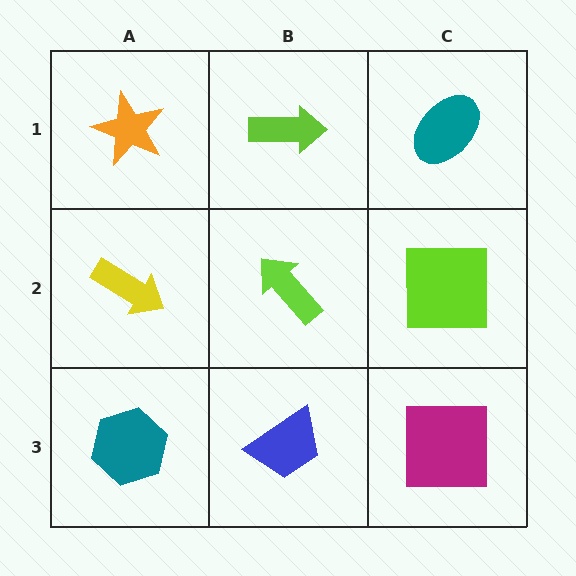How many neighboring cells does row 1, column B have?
3.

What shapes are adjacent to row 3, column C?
A lime square (row 2, column C), a blue trapezoid (row 3, column B).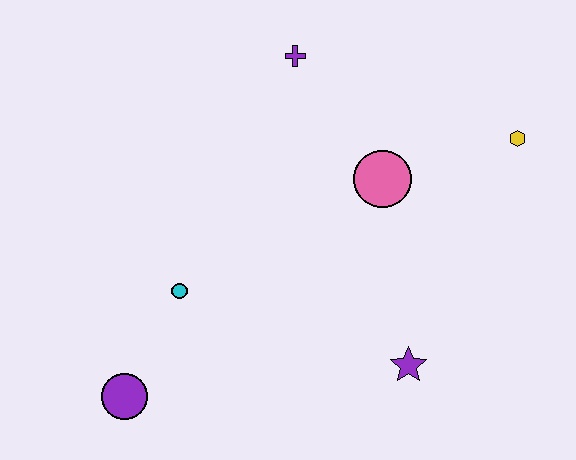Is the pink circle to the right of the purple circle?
Yes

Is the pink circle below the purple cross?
Yes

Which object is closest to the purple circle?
The cyan circle is closest to the purple circle.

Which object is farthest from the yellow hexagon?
The purple circle is farthest from the yellow hexagon.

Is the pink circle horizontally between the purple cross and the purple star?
Yes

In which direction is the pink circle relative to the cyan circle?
The pink circle is to the right of the cyan circle.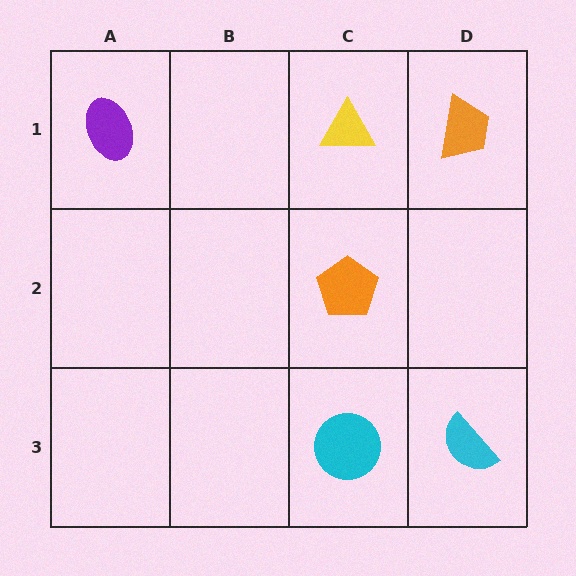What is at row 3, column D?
A cyan semicircle.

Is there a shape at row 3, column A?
No, that cell is empty.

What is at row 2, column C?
An orange pentagon.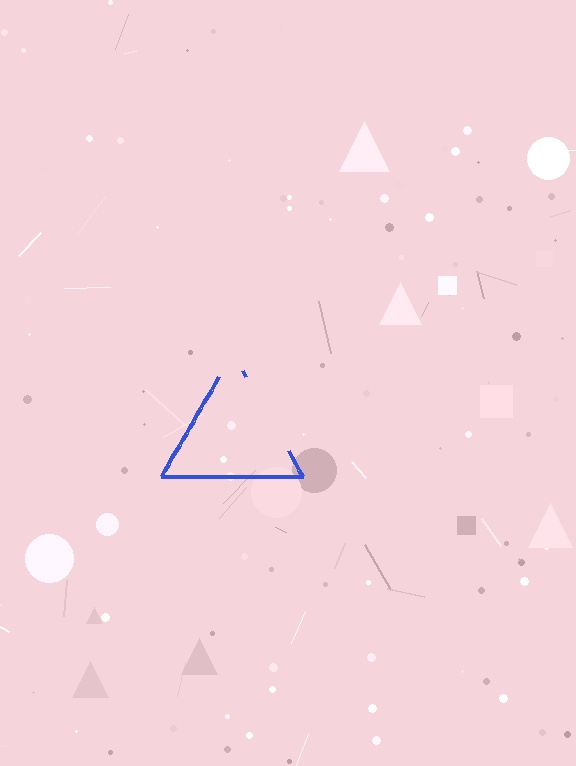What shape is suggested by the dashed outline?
The dashed outline suggests a triangle.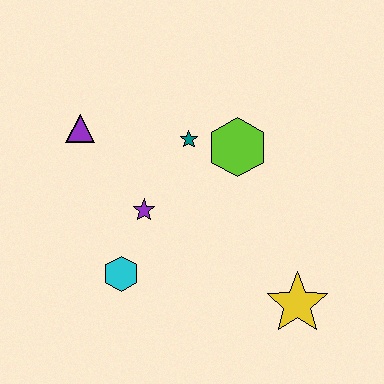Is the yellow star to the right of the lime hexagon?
Yes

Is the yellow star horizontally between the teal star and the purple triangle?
No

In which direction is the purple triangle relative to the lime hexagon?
The purple triangle is to the left of the lime hexagon.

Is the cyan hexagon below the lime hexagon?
Yes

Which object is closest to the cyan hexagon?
The purple star is closest to the cyan hexagon.